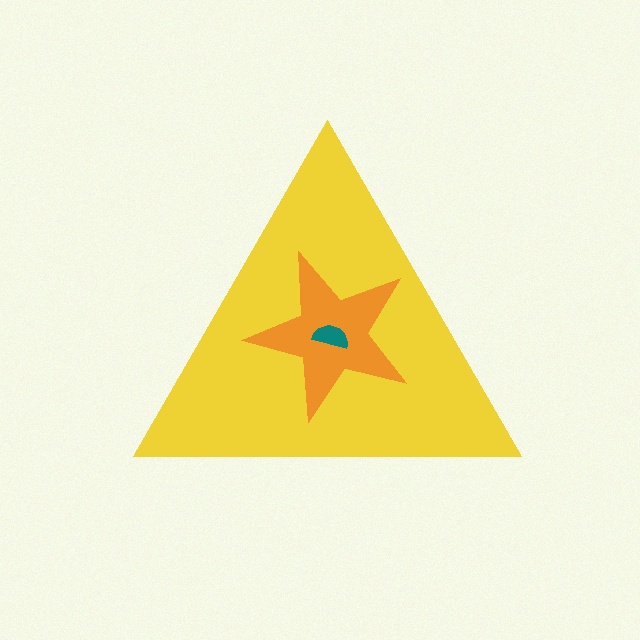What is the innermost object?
The teal semicircle.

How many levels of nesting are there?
3.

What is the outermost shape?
The yellow triangle.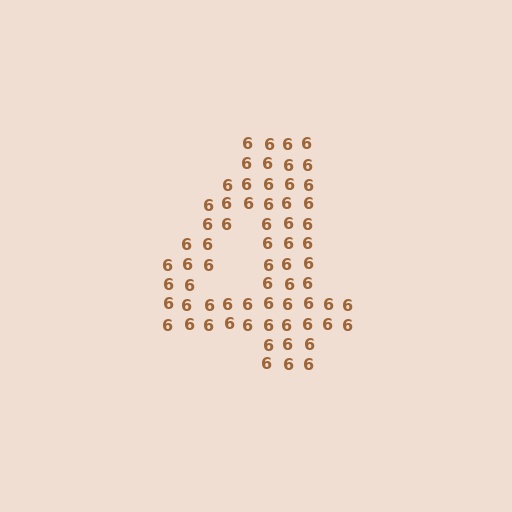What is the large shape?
The large shape is the digit 4.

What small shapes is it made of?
It is made of small digit 6's.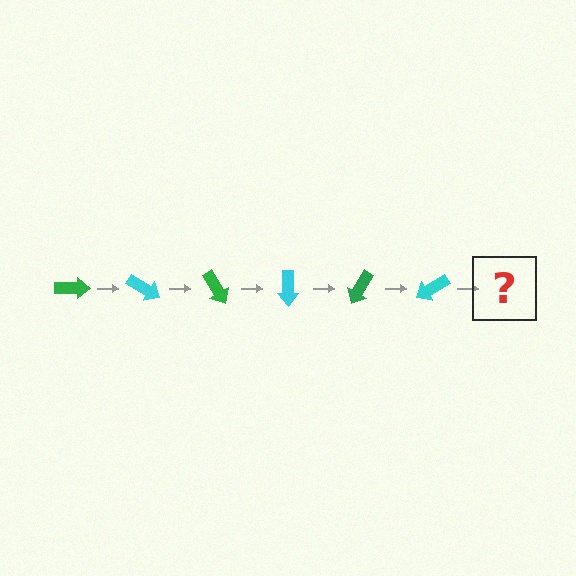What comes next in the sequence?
The next element should be a green arrow, rotated 180 degrees from the start.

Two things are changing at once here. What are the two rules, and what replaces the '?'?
The two rules are that it rotates 30 degrees each step and the color cycles through green and cyan. The '?' should be a green arrow, rotated 180 degrees from the start.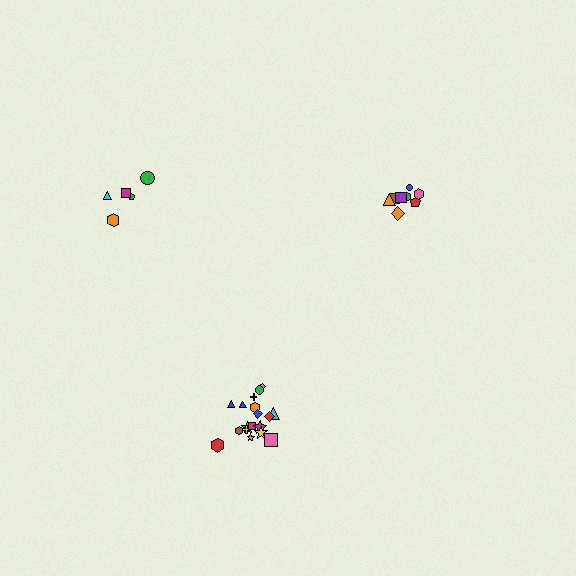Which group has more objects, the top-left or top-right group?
The top-right group.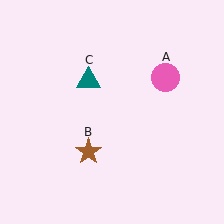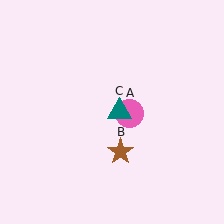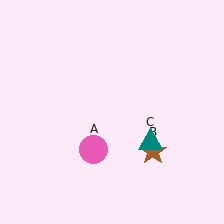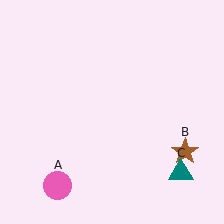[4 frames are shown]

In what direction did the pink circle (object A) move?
The pink circle (object A) moved down and to the left.